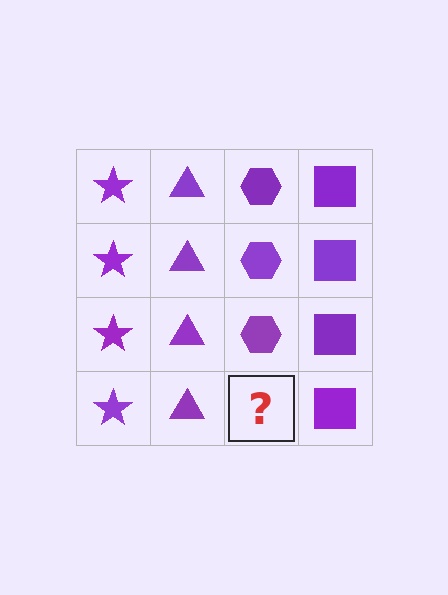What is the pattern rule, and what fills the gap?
The rule is that each column has a consistent shape. The gap should be filled with a purple hexagon.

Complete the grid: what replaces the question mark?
The question mark should be replaced with a purple hexagon.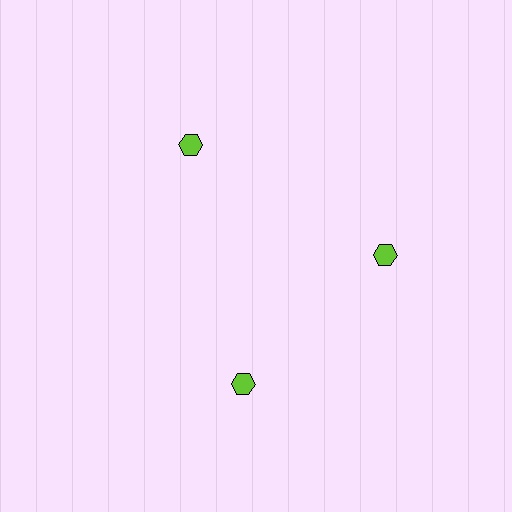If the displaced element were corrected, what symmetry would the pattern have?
It would have 3-fold rotational symmetry — the pattern would map onto itself every 120 degrees.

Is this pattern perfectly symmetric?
No. The 3 lime hexagons are arranged in a ring, but one element near the 7 o'clock position is rotated out of alignment along the ring, breaking the 3-fold rotational symmetry.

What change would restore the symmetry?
The symmetry would be restored by rotating it back into even spacing with its neighbors so that all 3 hexagons sit at equal angles and equal distance from the center.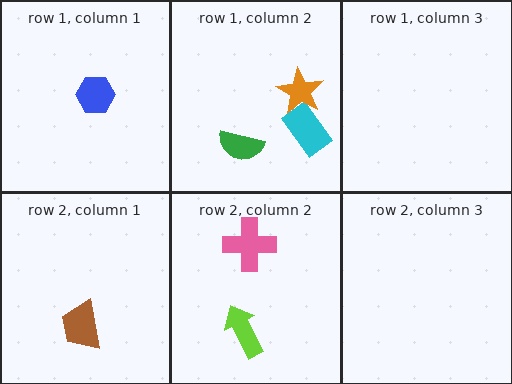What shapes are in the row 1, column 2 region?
The cyan rectangle, the orange star, the green semicircle.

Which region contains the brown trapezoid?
The row 2, column 1 region.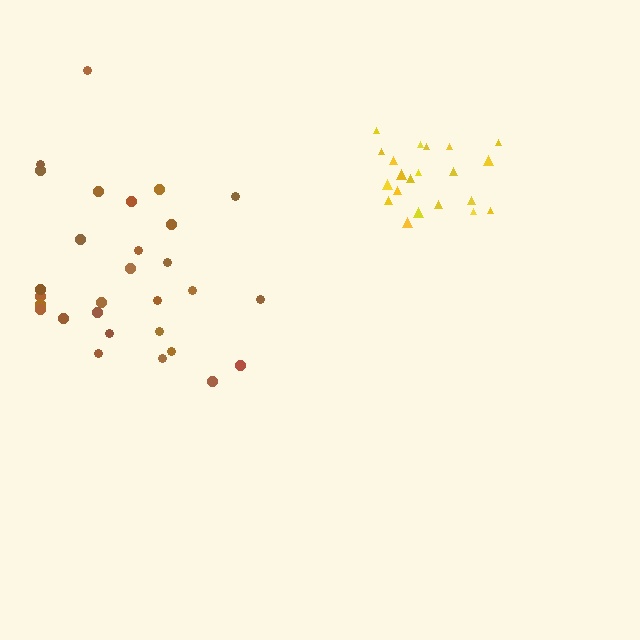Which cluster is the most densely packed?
Yellow.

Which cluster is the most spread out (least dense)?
Brown.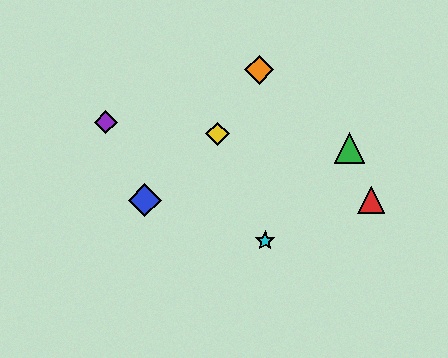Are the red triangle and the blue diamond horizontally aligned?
Yes, both are at y≈200.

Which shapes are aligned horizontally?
The red triangle, the blue diamond are aligned horizontally.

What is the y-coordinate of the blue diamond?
The blue diamond is at y≈200.